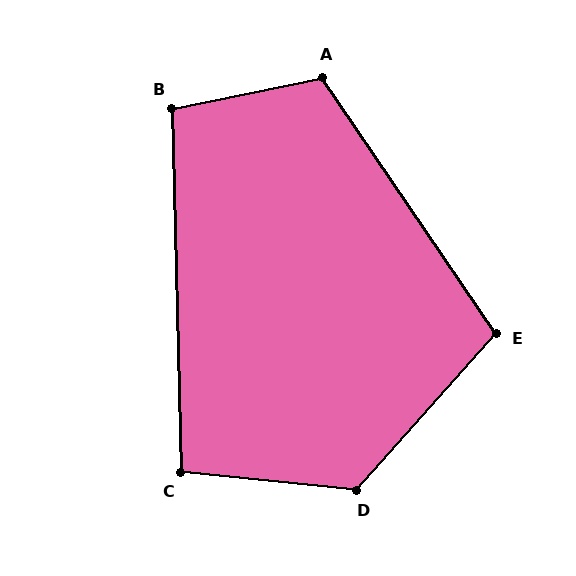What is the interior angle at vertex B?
Approximately 100 degrees (obtuse).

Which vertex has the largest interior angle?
D, at approximately 126 degrees.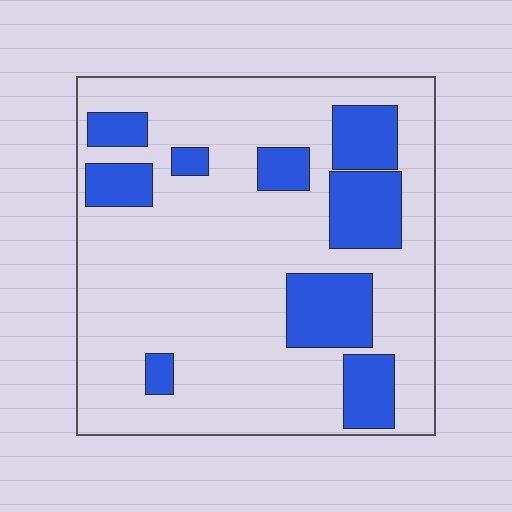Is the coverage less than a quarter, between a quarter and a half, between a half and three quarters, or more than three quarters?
Less than a quarter.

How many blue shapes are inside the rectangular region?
9.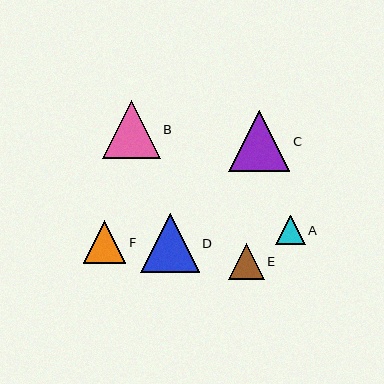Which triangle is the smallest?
Triangle A is the smallest with a size of approximately 29 pixels.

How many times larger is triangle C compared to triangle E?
Triangle C is approximately 1.7 times the size of triangle E.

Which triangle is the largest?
Triangle C is the largest with a size of approximately 61 pixels.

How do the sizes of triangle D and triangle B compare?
Triangle D and triangle B are approximately the same size.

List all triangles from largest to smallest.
From largest to smallest: C, D, B, F, E, A.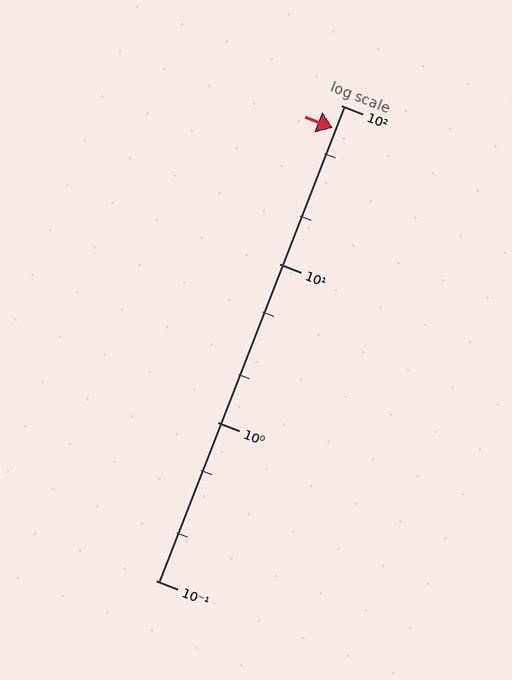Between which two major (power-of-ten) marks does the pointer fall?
The pointer is between 10 and 100.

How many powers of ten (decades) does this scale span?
The scale spans 3 decades, from 0.1 to 100.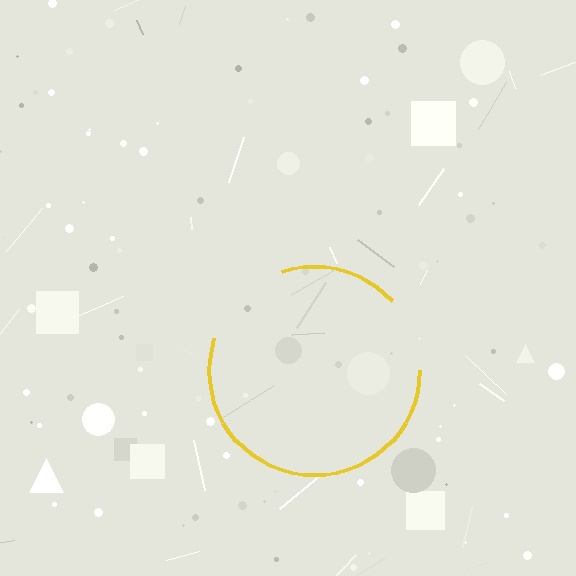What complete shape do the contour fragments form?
The contour fragments form a circle.